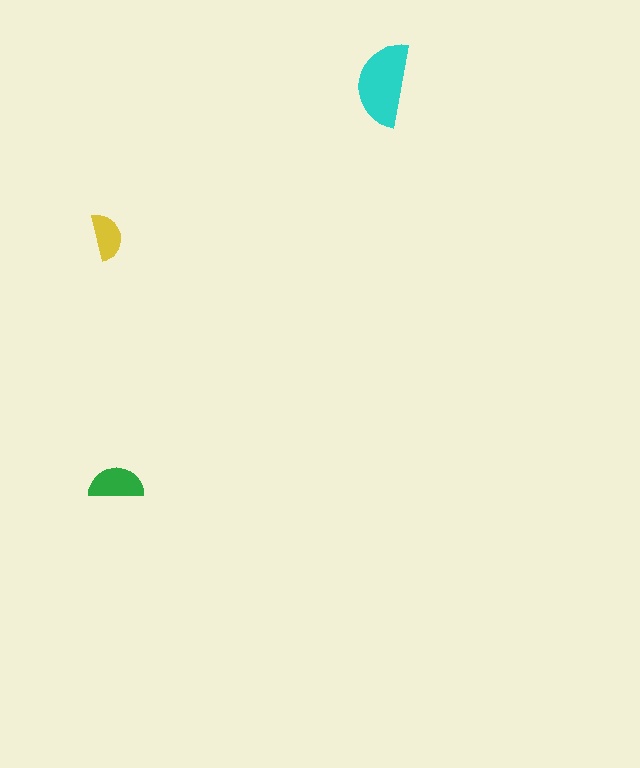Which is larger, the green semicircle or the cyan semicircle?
The cyan one.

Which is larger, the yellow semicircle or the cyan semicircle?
The cyan one.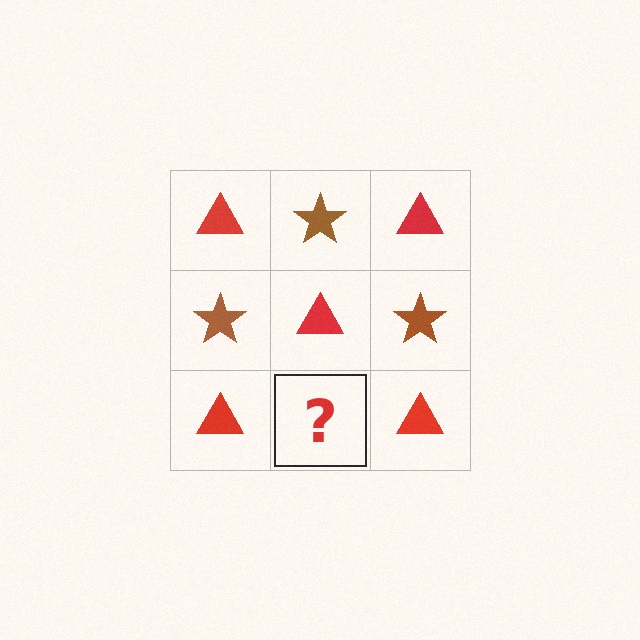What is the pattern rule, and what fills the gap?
The rule is that it alternates red triangle and brown star in a checkerboard pattern. The gap should be filled with a brown star.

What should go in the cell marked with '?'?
The missing cell should contain a brown star.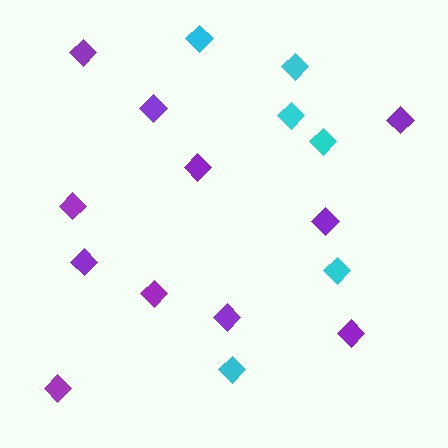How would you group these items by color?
There are 2 groups: one group of purple diamonds (11) and one group of cyan diamonds (6).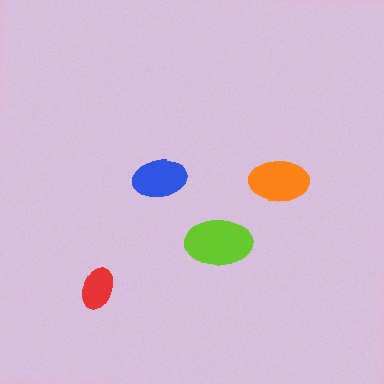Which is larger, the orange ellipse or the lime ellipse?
The lime one.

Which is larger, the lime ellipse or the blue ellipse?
The lime one.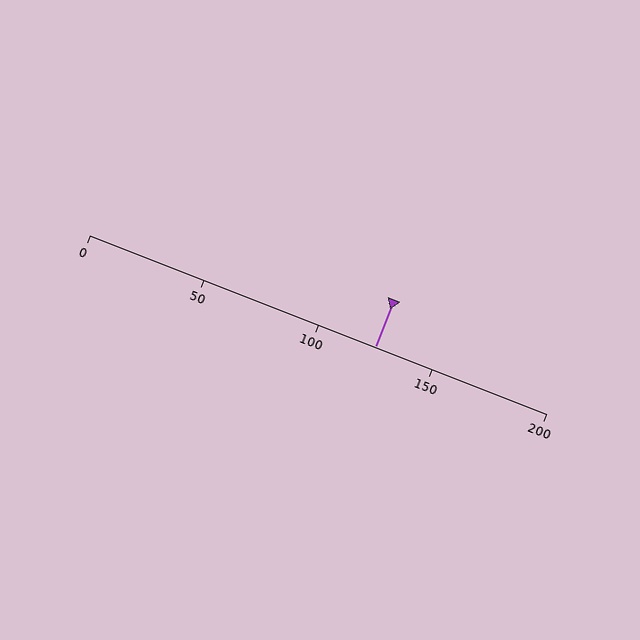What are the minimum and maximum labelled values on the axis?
The axis runs from 0 to 200.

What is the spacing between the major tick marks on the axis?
The major ticks are spaced 50 apart.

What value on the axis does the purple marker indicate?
The marker indicates approximately 125.